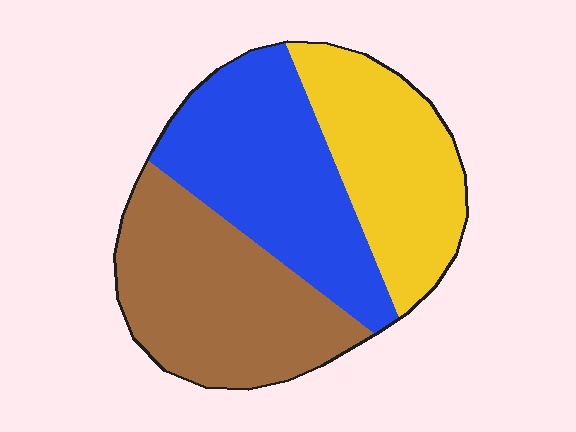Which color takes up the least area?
Yellow, at roughly 30%.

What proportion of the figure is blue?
Blue covers about 35% of the figure.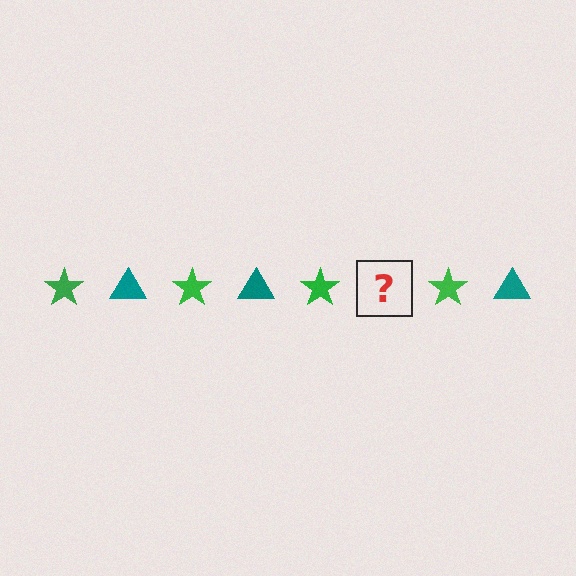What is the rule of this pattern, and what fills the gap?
The rule is that the pattern alternates between green star and teal triangle. The gap should be filled with a teal triangle.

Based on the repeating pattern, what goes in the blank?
The blank should be a teal triangle.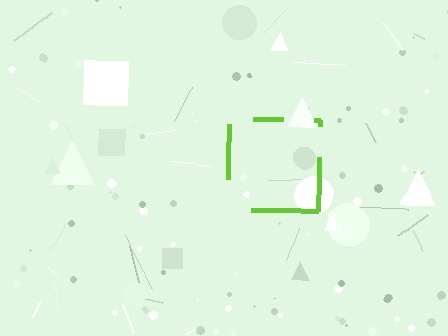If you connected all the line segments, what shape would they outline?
They would outline a square.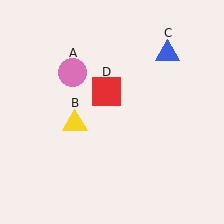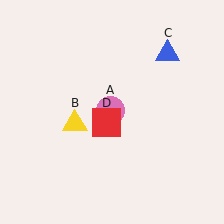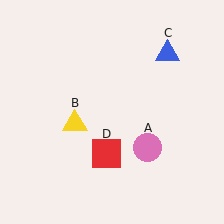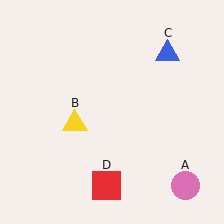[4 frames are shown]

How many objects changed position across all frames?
2 objects changed position: pink circle (object A), red square (object D).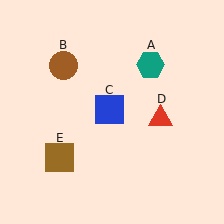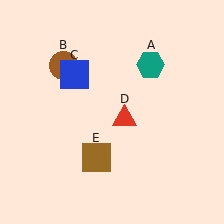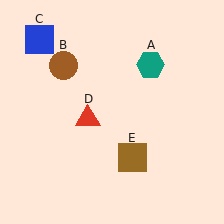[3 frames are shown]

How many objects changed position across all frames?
3 objects changed position: blue square (object C), red triangle (object D), brown square (object E).